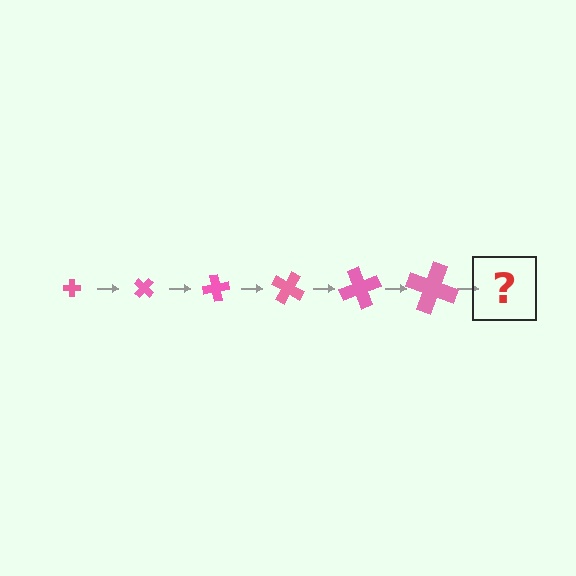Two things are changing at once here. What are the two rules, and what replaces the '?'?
The two rules are that the cross grows larger each step and it rotates 40 degrees each step. The '?' should be a cross, larger than the previous one and rotated 240 degrees from the start.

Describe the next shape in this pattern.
It should be a cross, larger than the previous one and rotated 240 degrees from the start.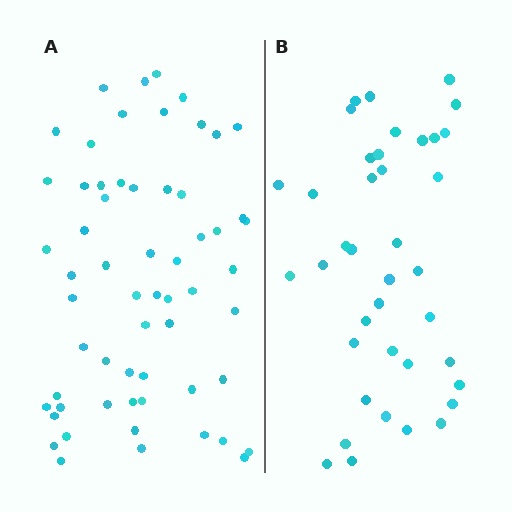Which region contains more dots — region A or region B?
Region A (the left region) has more dots.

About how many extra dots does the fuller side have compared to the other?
Region A has approximately 20 more dots than region B.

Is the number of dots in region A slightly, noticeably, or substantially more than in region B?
Region A has substantially more. The ratio is roughly 1.5 to 1.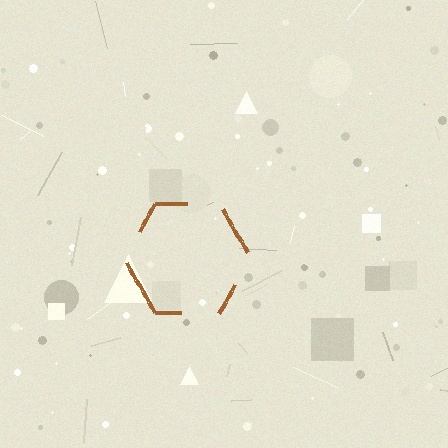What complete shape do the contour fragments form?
The contour fragments form a hexagon.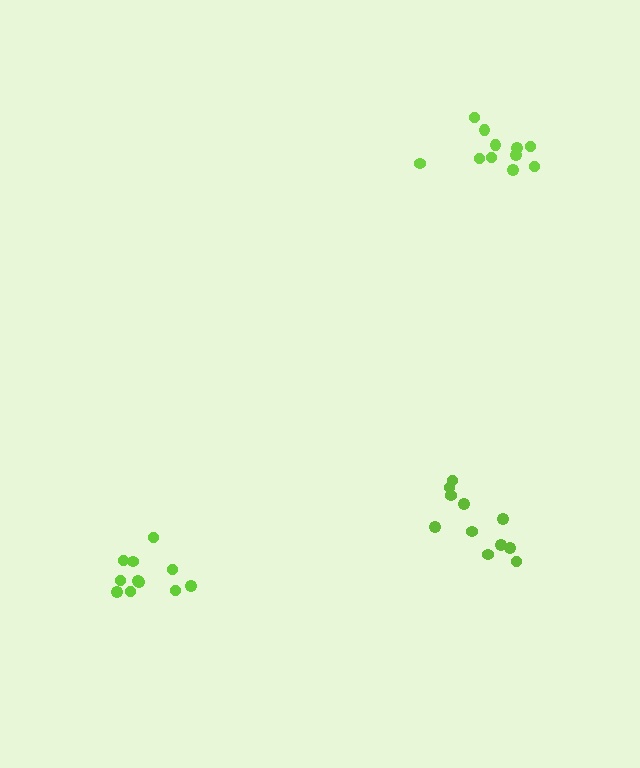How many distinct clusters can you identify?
There are 3 distinct clusters.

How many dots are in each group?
Group 1: 11 dots, Group 2: 11 dots, Group 3: 11 dots (33 total).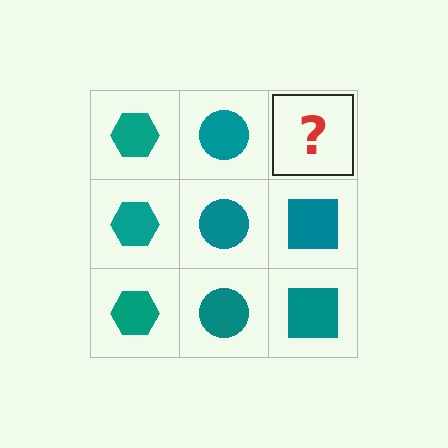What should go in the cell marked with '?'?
The missing cell should contain a teal square.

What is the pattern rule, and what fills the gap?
The rule is that each column has a consistent shape. The gap should be filled with a teal square.